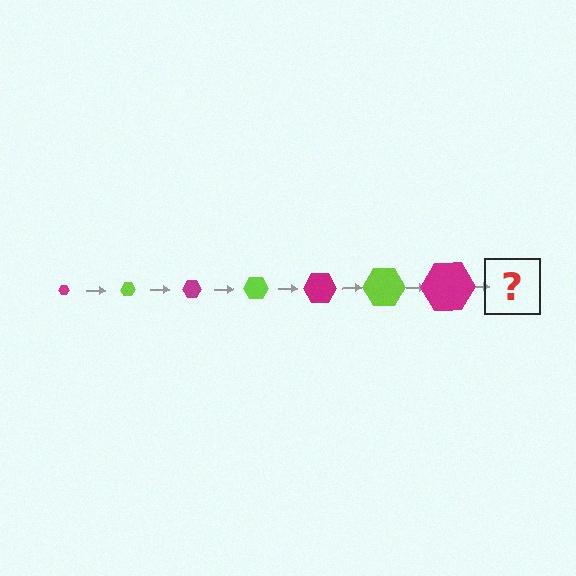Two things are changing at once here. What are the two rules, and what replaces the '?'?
The two rules are that the hexagon grows larger each step and the color cycles through magenta and lime. The '?' should be a lime hexagon, larger than the previous one.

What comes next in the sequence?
The next element should be a lime hexagon, larger than the previous one.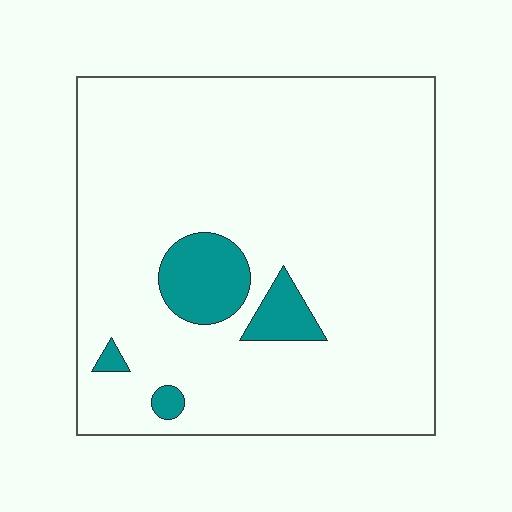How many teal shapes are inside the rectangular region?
4.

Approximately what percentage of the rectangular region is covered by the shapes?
Approximately 10%.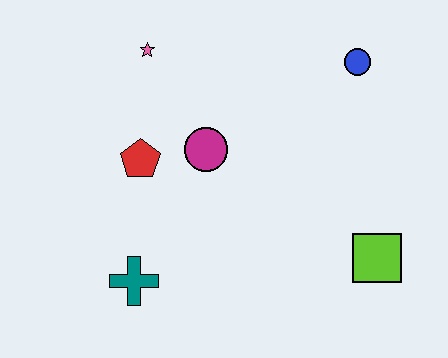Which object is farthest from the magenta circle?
The lime square is farthest from the magenta circle.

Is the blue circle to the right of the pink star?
Yes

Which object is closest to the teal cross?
The red pentagon is closest to the teal cross.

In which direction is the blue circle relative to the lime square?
The blue circle is above the lime square.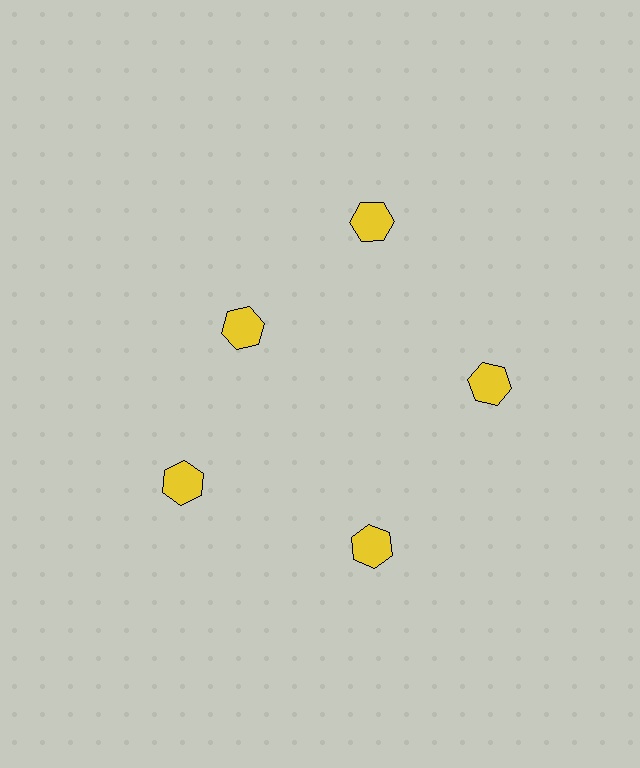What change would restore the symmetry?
The symmetry would be restored by moving it outward, back onto the ring so that all 5 hexagons sit at equal angles and equal distance from the center.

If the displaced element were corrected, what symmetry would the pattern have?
It would have 5-fold rotational symmetry — the pattern would map onto itself every 72 degrees.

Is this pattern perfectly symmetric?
No. The 5 yellow hexagons are arranged in a ring, but one element near the 10 o'clock position is pulled inward toward the center, breaking the 5-fold rotational symmetry.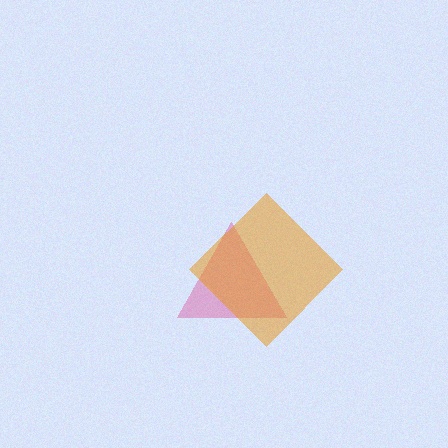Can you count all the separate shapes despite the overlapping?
Yes, there are 2 separate shapes.